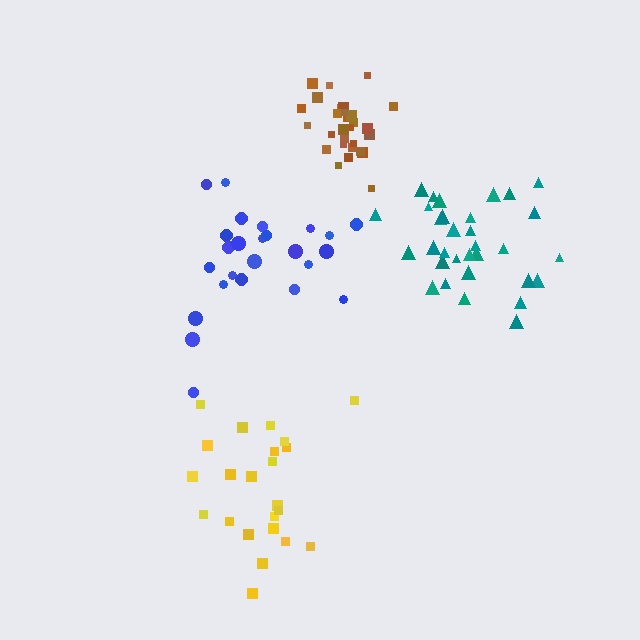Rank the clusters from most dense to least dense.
brown, teal, yellow, blue.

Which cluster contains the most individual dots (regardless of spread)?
Teal (32).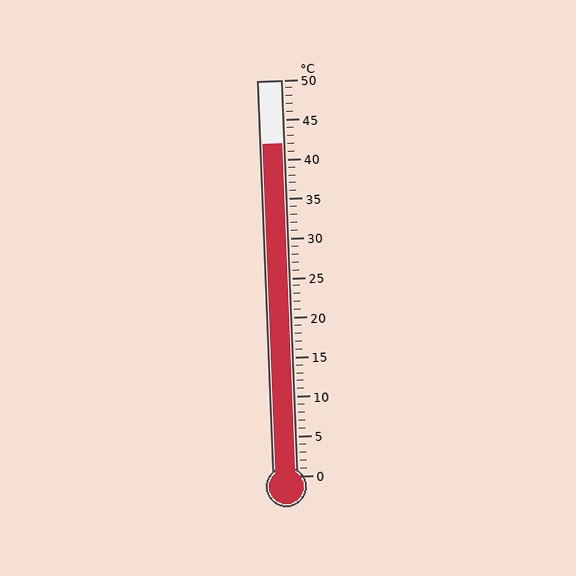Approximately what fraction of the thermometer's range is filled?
The thermometer is filled to approximately 85% of its range.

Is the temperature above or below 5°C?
The temperature is above 5°C.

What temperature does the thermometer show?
The thermometer shows approximately 42°C.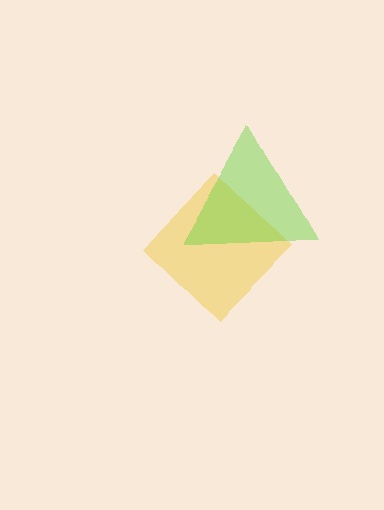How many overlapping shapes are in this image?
There are 2 overlapping shapes in the image.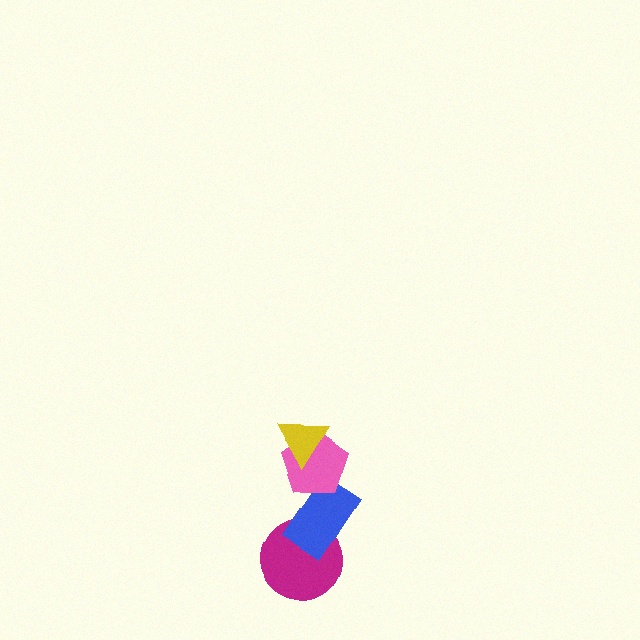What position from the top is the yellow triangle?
The yellow triangle is 1st from the top.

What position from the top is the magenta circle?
The magenta circle is 4th from the top.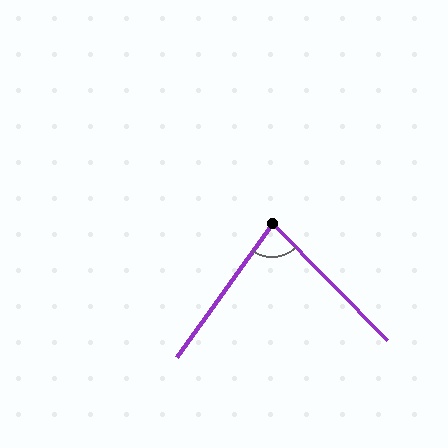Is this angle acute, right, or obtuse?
It is acute.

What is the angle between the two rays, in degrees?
Approximately 80 degrees.